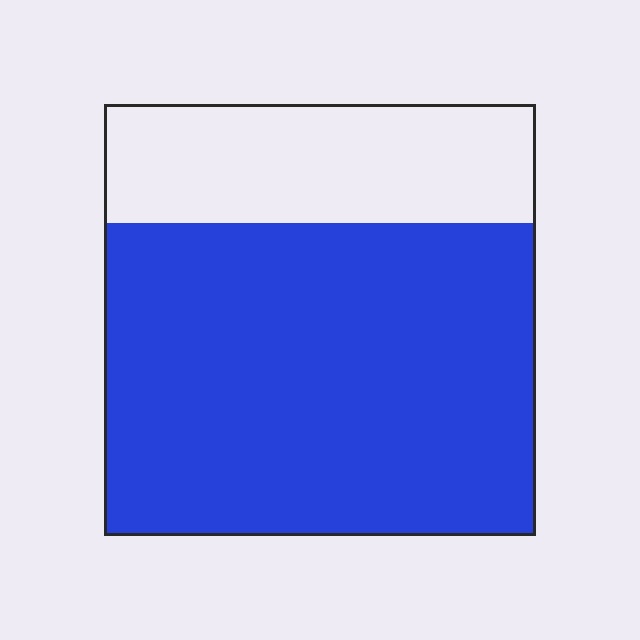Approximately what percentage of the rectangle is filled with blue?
Approximately 70%.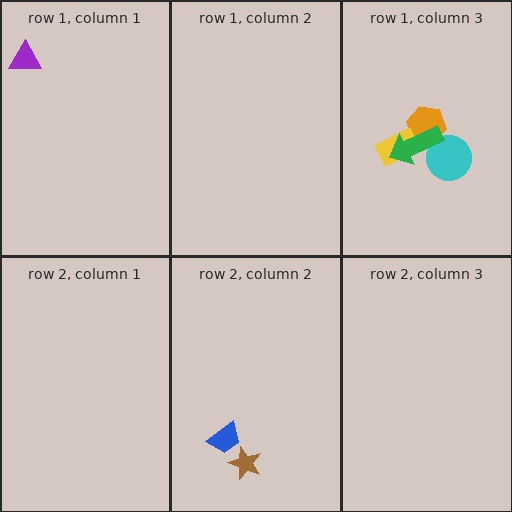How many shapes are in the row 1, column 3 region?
4.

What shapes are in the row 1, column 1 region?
The purple triangle.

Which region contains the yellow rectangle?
The row 1, column 3 region.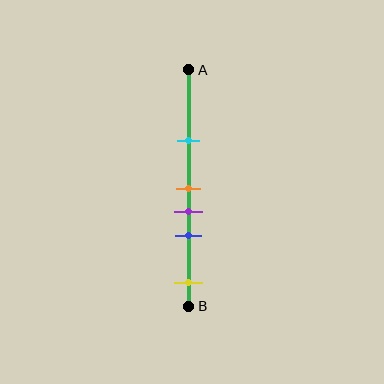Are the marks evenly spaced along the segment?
No, the marks are not evenly spaced.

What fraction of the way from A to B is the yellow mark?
The yellow mark is approximately 90% (0.9) of the way from A to B.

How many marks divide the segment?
There are 5 marks dividing the segment.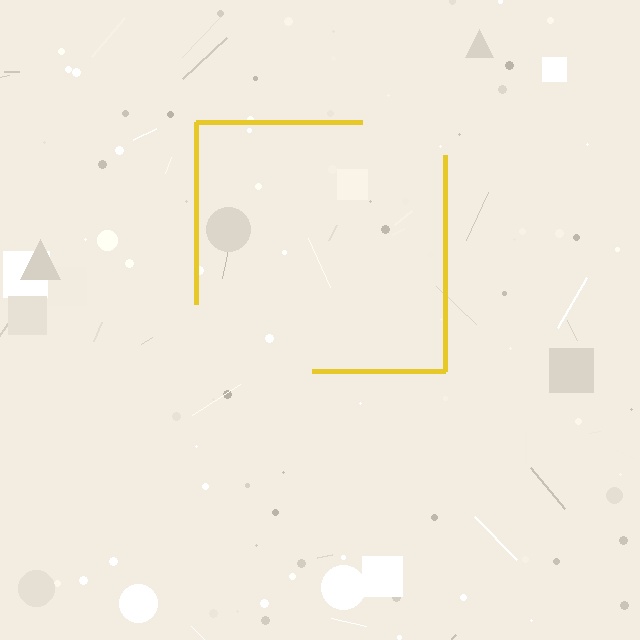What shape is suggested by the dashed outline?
The dashed outline suggests a square.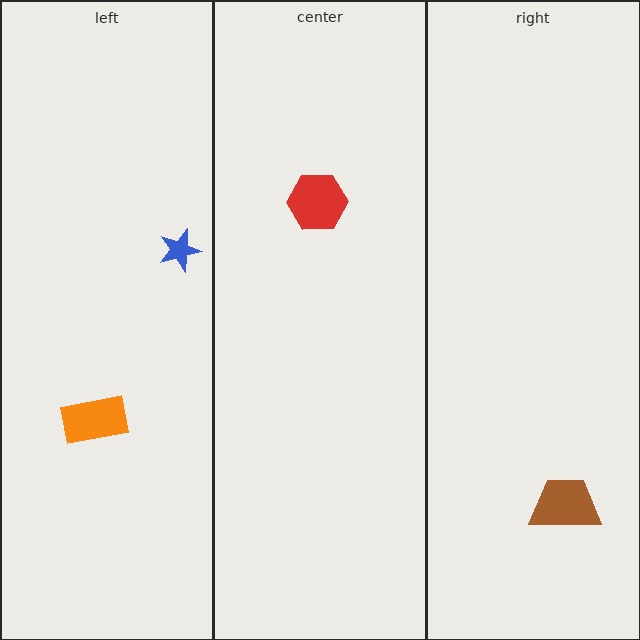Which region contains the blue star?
The left region.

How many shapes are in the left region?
2.